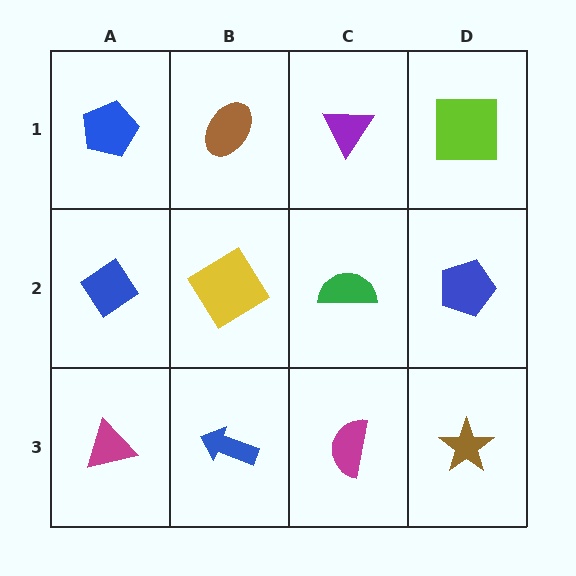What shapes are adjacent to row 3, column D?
A blue pentagon (row 2, column D), a magenta semicircle (row 3, column C).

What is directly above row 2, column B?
A brown ellipse.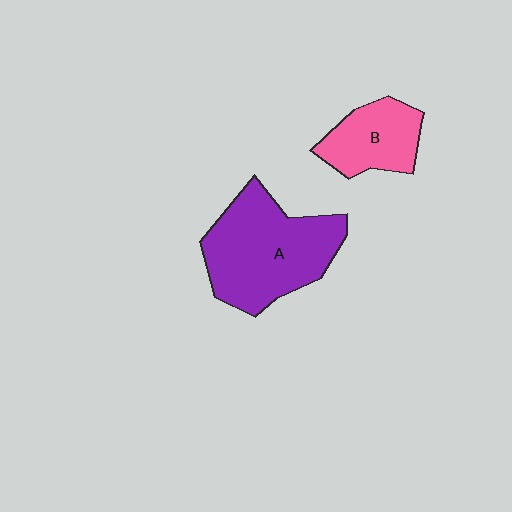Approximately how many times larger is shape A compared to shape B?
Approximately 2.0 times.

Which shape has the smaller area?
Shape B (pink).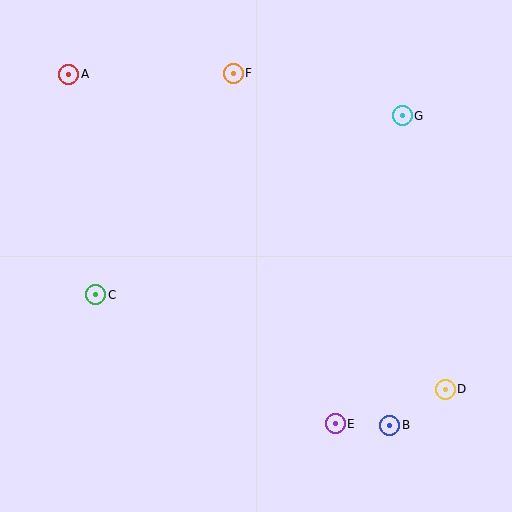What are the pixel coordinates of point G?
Point G is at (402, 116).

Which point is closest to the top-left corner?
Point A is closest to the top-left corner.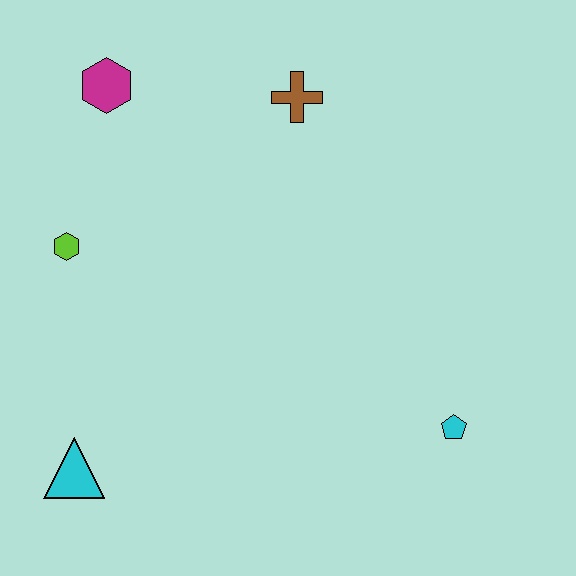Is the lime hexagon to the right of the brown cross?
No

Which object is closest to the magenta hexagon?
The lime hexagon is closest to the magenta hexagon.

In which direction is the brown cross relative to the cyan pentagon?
The brown cross is above the cyan pentagon.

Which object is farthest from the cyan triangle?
The brown cross is farthest from the cyan triangle.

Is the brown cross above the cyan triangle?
Yes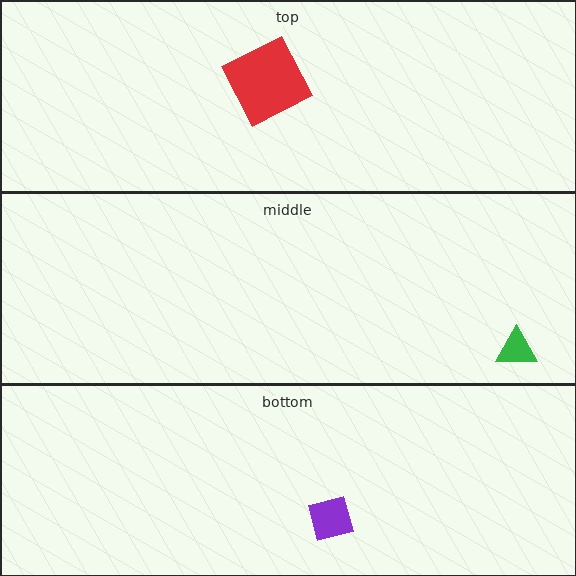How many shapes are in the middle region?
1.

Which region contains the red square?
The top region.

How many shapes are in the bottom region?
1.